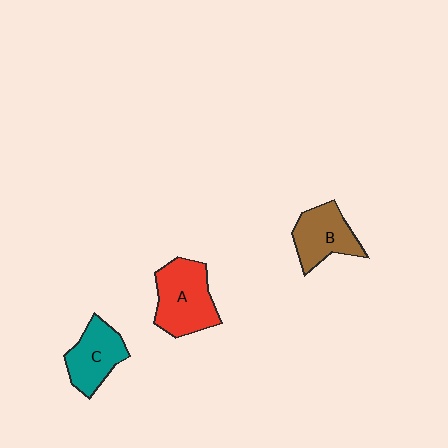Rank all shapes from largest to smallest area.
From largest to smallest: A (red), B (brown), C (teal).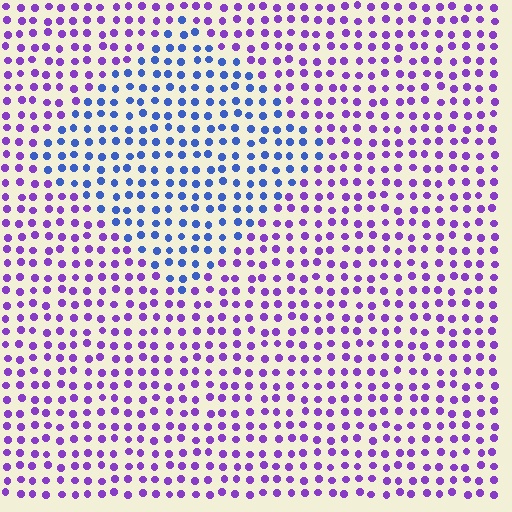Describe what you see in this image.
The image is filled with small purple elements in a uniform arrangement. A diamond-shaped region is visible where the elements are tinted to a slightly different hue, forming a subtle color boundary.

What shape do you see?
I see a diamond.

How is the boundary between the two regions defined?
The boundary is defined purely by a slight shift in hue (about 49 degrees). Spacing, size, and orientation are identical on both sides.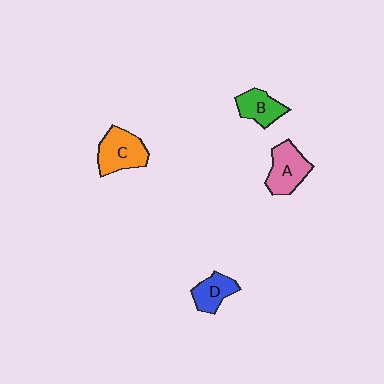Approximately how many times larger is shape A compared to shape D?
Approximately 1.4 times.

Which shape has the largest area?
Shape C (orange).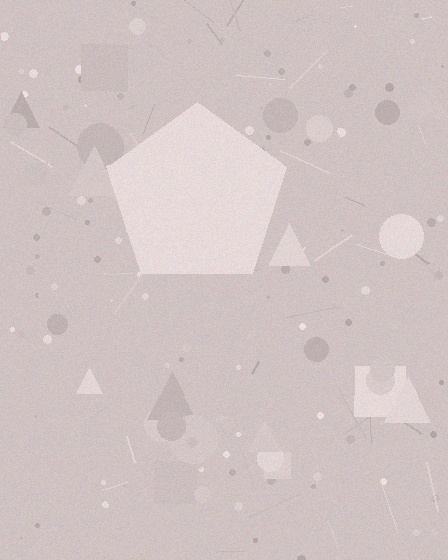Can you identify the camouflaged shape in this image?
The camouflaged shape is a pentagon.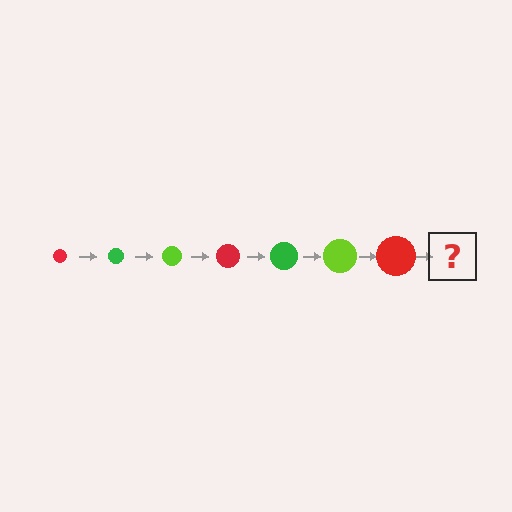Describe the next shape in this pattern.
It should be a green circle, larger than the previous one.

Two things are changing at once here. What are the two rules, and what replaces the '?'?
The two rules are that the circle grows larger each step and the color cycles through red, green, and lime. The '?' should be a green circle, larger than the previous one.